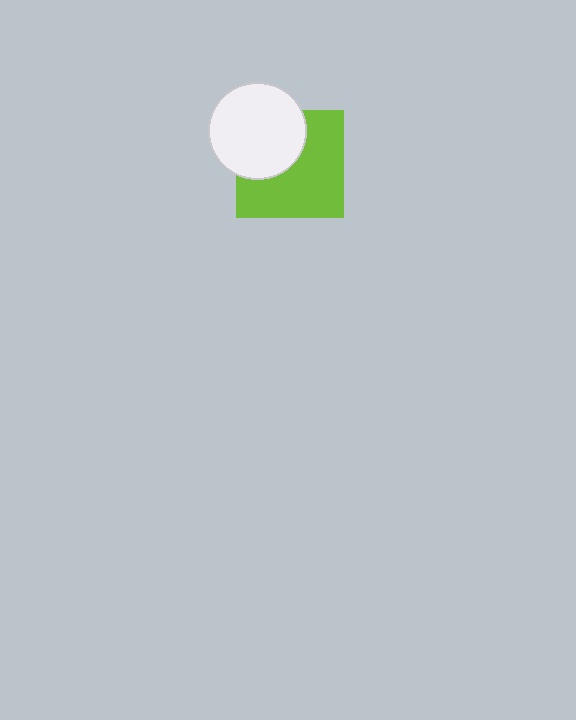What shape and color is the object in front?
The object in front is a white circle.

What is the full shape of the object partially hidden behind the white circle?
The partially hidden object is a lime square.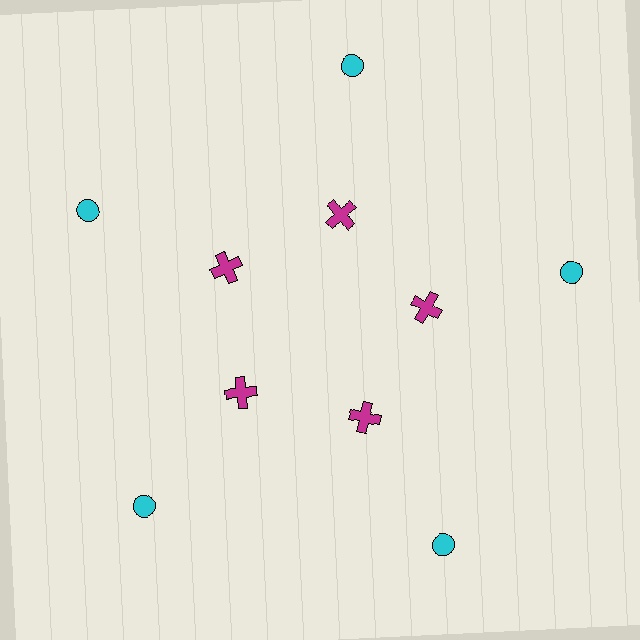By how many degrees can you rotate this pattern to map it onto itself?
The pattern maps onto itself every 72 degrees of rotation.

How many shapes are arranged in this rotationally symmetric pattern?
There are 10 shapes, arranged in 5 groups of 2.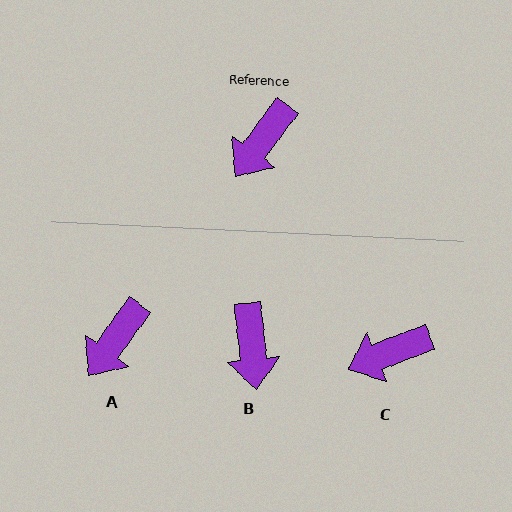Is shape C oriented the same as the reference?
No, it is off by about 33 degrees.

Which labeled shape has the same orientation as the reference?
A.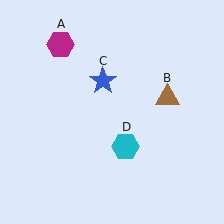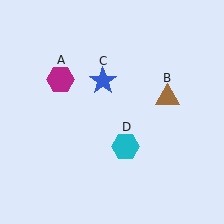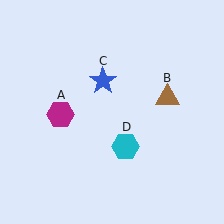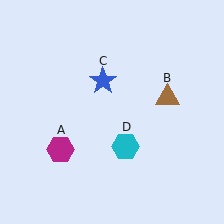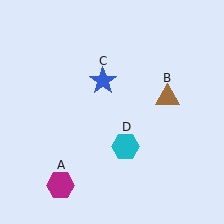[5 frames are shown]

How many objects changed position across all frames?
1 object changed position: magenta hexagon (object A).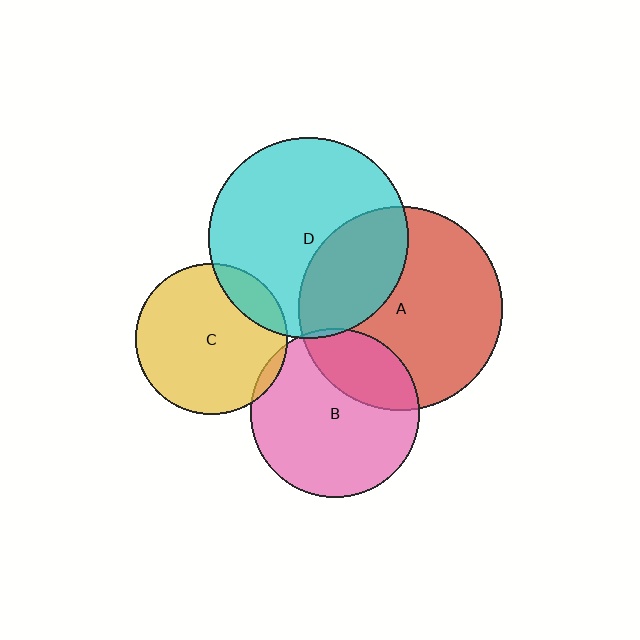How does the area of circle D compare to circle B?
Approximately 1.4 times.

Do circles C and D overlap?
Yes.